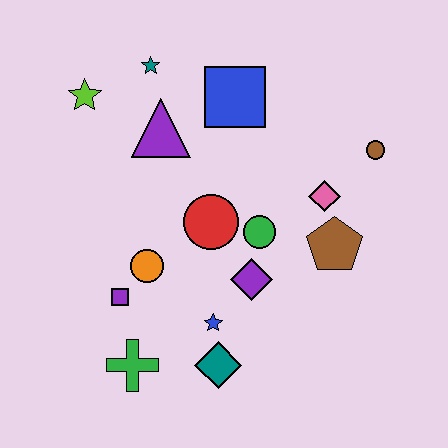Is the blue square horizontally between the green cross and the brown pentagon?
Yes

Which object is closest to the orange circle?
The purple square is closest to the orange circle.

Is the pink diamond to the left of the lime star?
No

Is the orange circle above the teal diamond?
Yes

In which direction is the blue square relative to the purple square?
The blue square is above the purple square.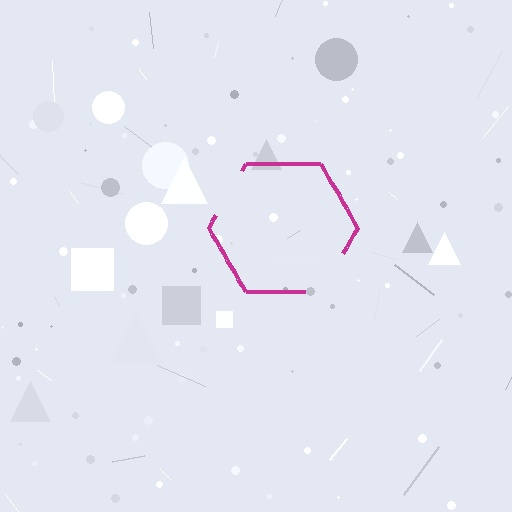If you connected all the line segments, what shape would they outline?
They would outline a hexagon.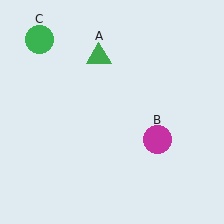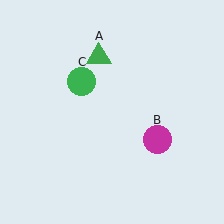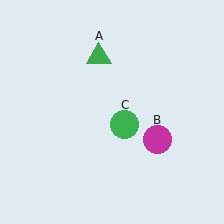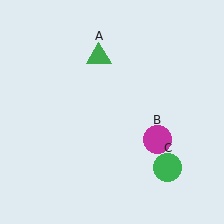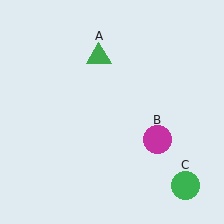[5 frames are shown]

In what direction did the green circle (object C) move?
The green circle (object C) moved down and to the right.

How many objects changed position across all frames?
1 object changed position: green circle (object C).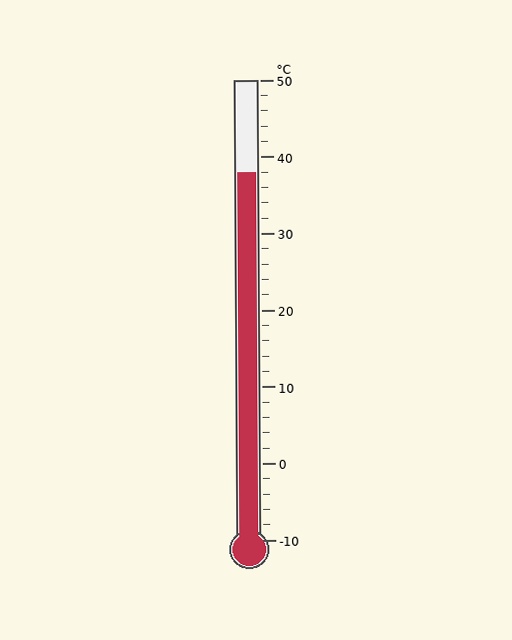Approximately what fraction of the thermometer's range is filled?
The thermometer is filled to approximately 80% of its range.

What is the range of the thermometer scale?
The thermometer scale ranges from -10°C to 50°C.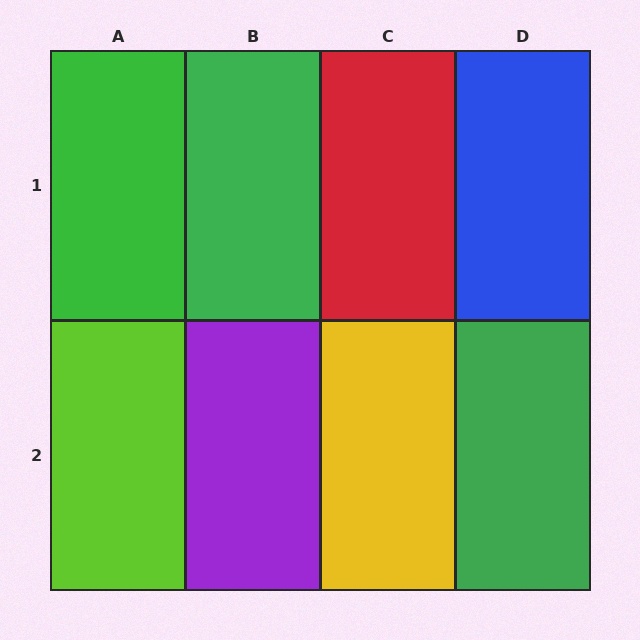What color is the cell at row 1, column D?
Blue.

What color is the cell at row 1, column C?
Red.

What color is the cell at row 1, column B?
Green.